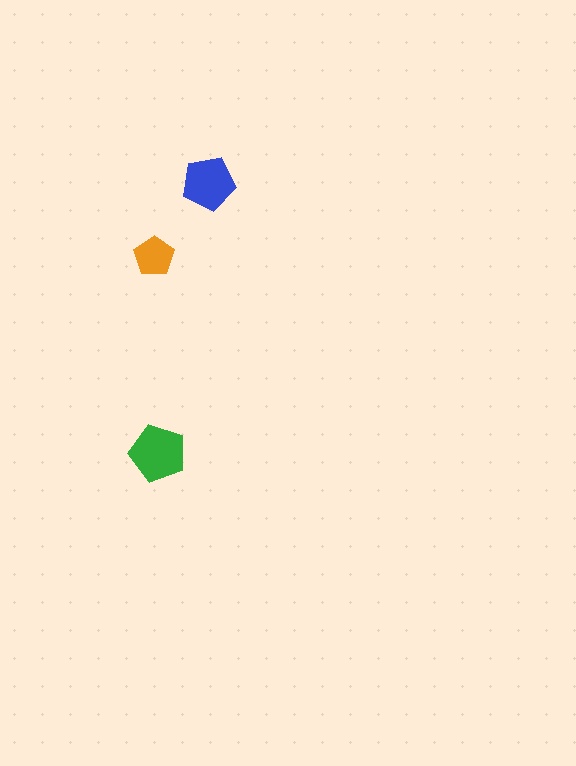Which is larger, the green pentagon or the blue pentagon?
The green one.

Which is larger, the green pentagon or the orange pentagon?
The green one.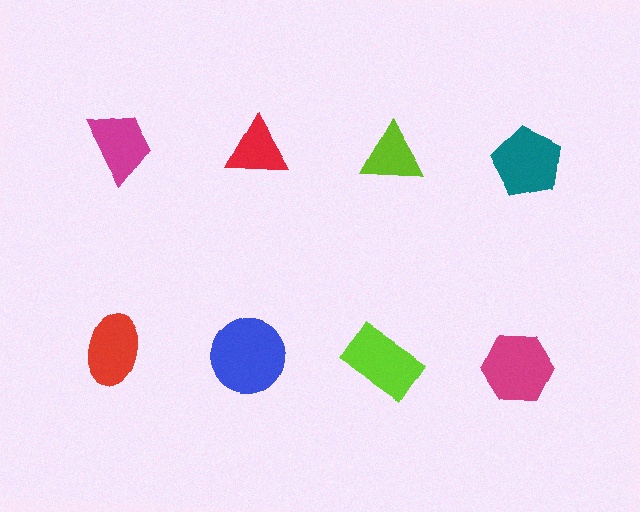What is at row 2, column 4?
A magenta hexagon.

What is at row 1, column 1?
A magenta trapezoid.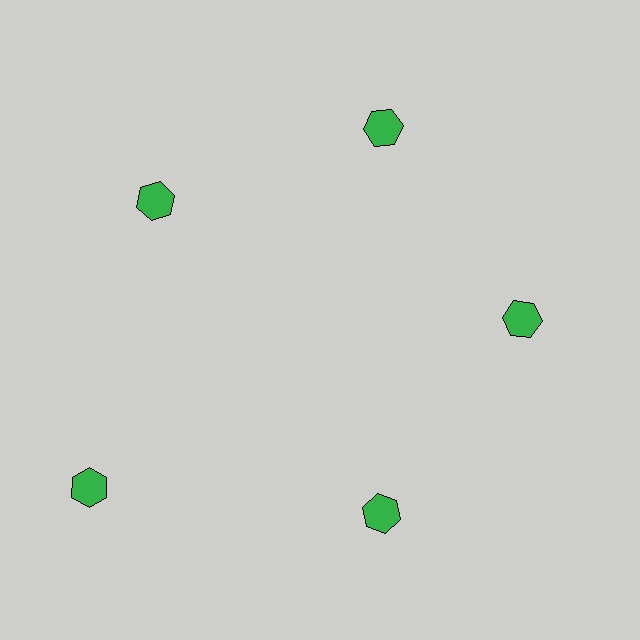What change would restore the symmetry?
The symmetry would be restored by moving it inward, back onto the ring so that all 5 hexagons sit at equal angles and equal distance from the center.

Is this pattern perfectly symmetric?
No. The 5 green hexagons are arranged in a ring, but one element near the 8 o'clock position is pushed outward from the center, breaking the 5-fold rotational symmetry.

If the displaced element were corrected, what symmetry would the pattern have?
It would have 5-fold rotational symmetry — the pattern would map onto itself every 72 degrees.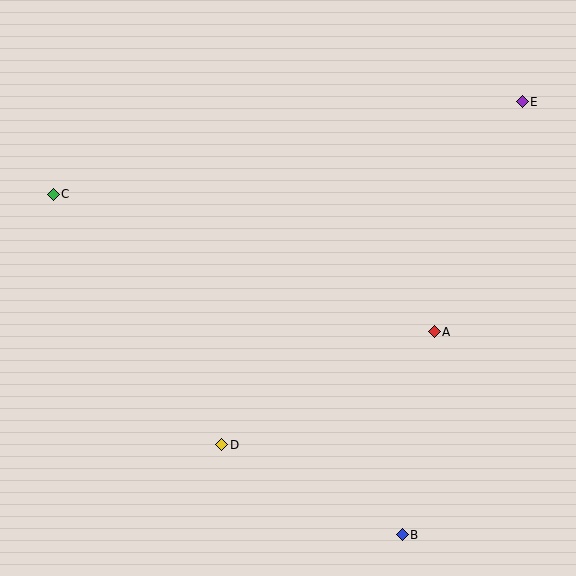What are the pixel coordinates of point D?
Point D is at (222, 445).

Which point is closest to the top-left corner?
Point C is closest to the top-left corner.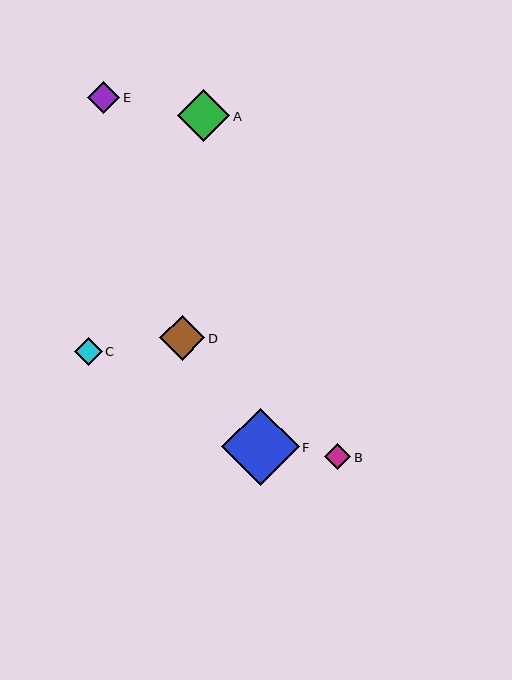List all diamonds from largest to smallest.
From largest to smallest: F, A, D, E, C, B.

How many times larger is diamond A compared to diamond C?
Diamond A is approximately 1.8 times the size of diamond C.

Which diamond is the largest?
Diamond F is the largest with a size of approximately 78 pixels.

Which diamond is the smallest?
Diamond B is the smallest with a size of approximately 27 pixels.